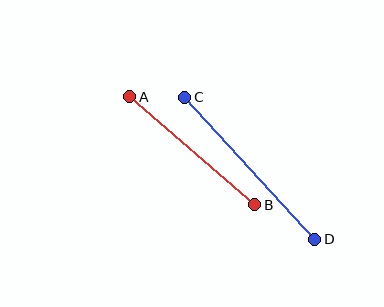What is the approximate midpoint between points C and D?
The midpoint is at approximately (250, 168) pixels.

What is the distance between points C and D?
The distance is approximately 192 pixels.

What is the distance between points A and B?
The distance is approximately 165 pixels.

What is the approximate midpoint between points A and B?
The midpoint is at approximately (192, 151) pixels.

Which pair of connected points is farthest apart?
Points C and D are farthest apart.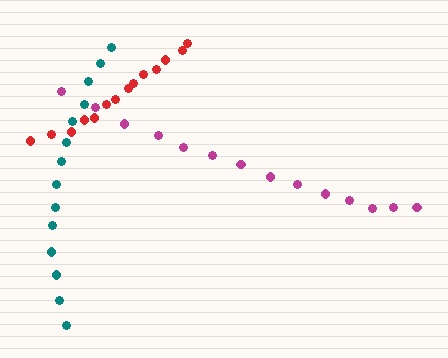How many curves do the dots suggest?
There are 3 distinct paths.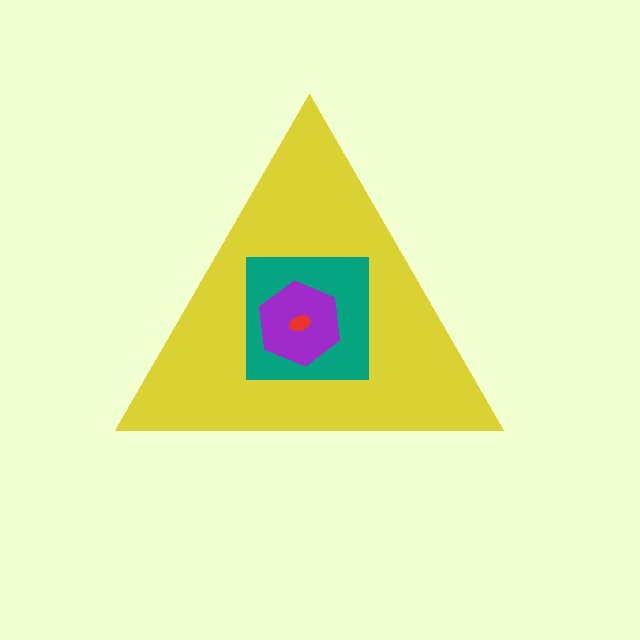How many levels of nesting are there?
4.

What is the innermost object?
The red ellipse.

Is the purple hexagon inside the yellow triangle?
Yes.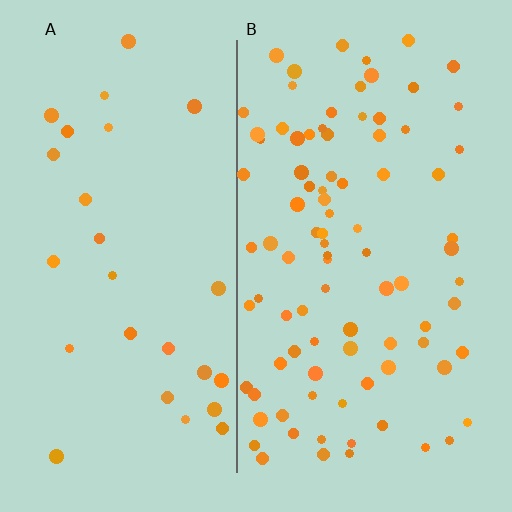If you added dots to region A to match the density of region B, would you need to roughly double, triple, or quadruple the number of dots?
Approximately triple.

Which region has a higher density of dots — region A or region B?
B (the right).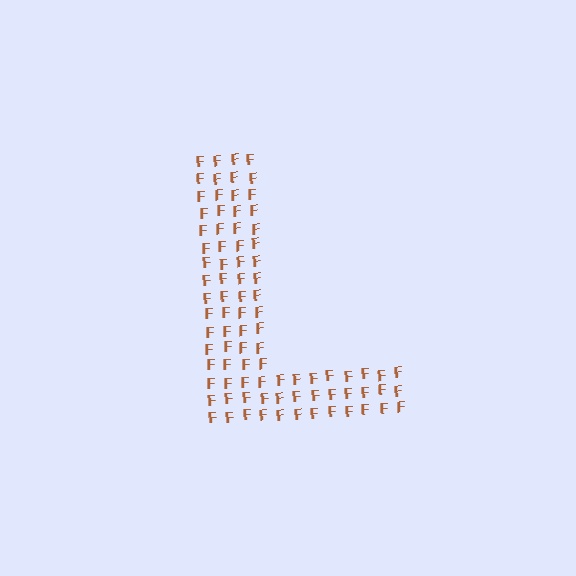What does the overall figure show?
The overall figure shows the letter L.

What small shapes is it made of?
It is made of small letter F's.